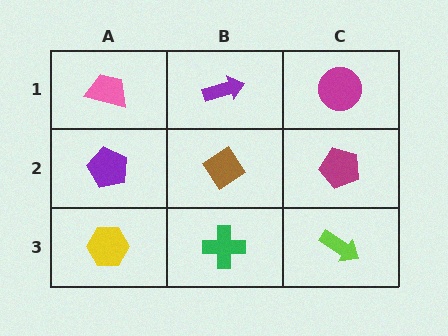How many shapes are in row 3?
3 shapes.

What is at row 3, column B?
A green cross.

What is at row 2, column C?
A magenta pentagon.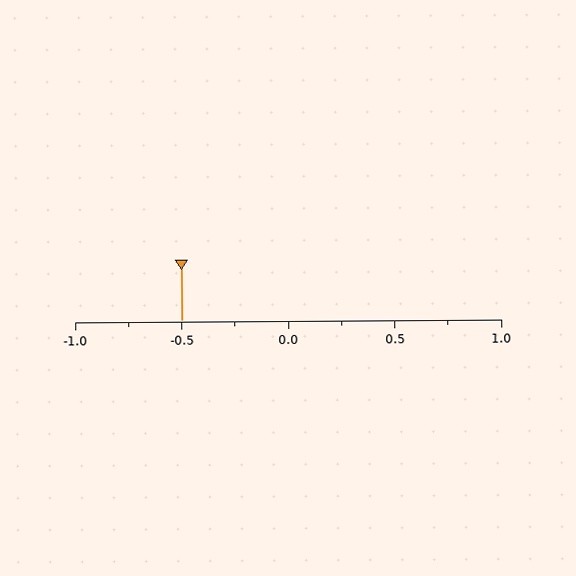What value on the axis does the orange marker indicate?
The marker indicates approximately -0.5.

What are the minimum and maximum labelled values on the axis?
The axis runs from -1.0 to 1.0.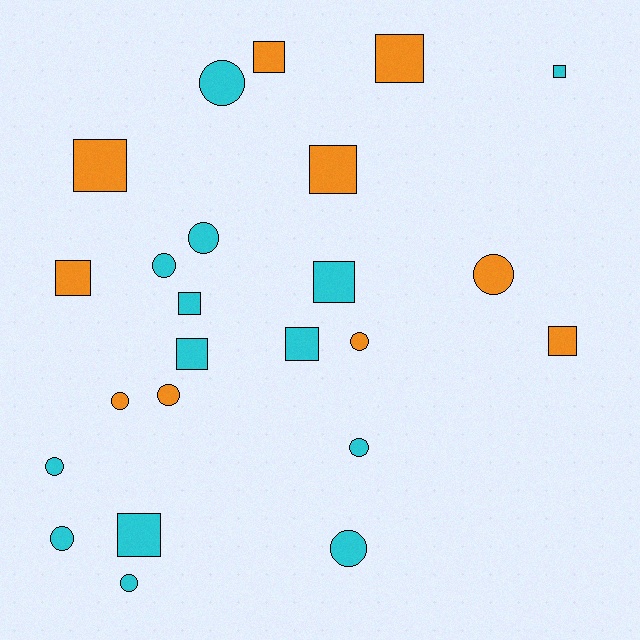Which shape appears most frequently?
Circle, with 12 objects.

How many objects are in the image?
There are 24 objects.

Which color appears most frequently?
Cyan, with 14 objects.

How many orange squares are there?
There are 6 orange squares.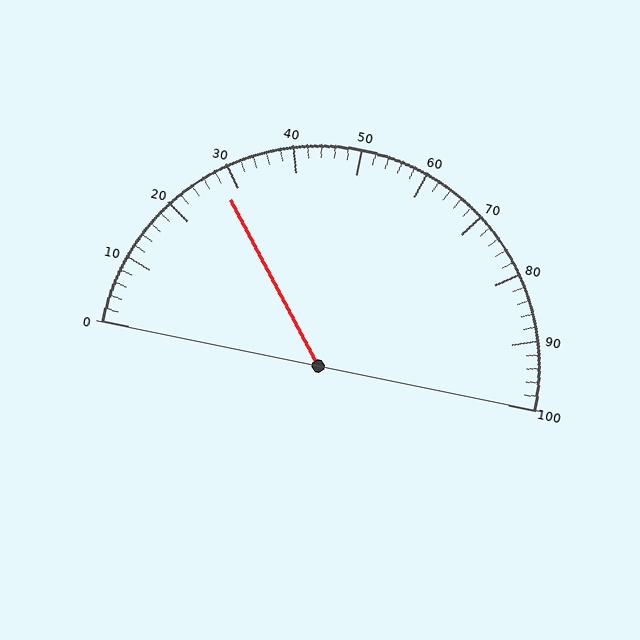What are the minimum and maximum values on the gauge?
The gauge ranges from 0 to 100.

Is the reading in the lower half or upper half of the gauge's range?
The reading is in the lower half of the range (0 to 100).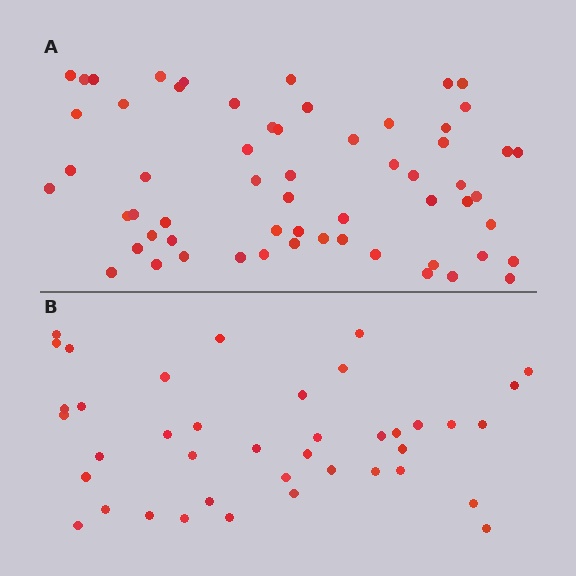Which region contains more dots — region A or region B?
Region A (the top region) has more dots.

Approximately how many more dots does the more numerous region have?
Region A has approximately 20 more dots than region B.